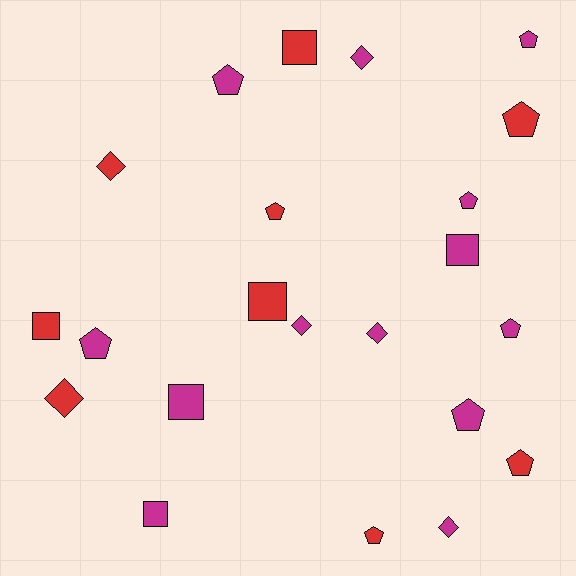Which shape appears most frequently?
Pentagon, with 10 objects.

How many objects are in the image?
There are 22 objects.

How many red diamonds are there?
There are 2 red diamonds.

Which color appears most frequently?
Magenta, with 13 objects.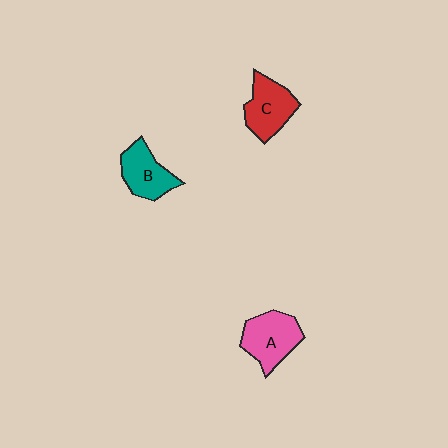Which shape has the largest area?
Shape A (pink).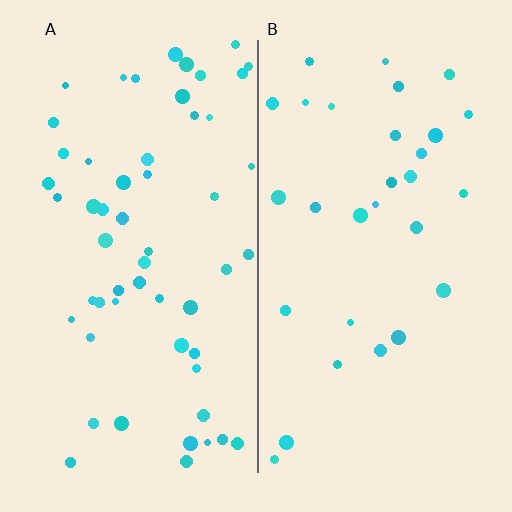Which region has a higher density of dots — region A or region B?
A (the left).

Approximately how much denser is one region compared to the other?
Approximately 1.9× — region A over region B.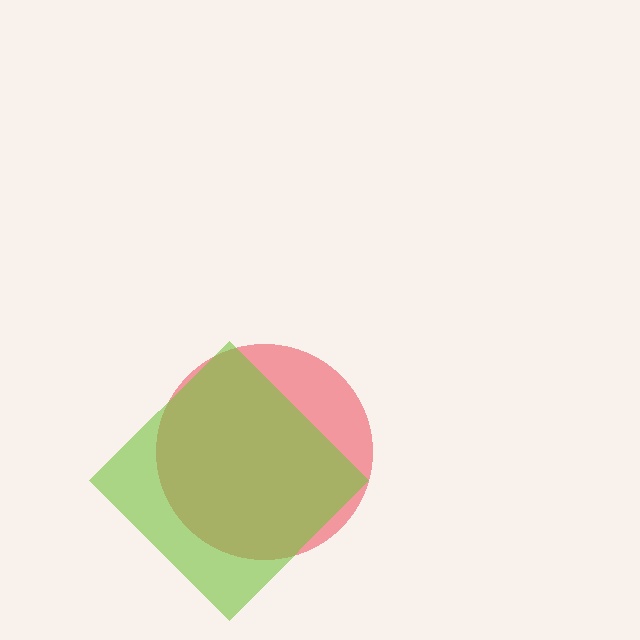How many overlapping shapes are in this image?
There are 2 overlapping shapes in the image.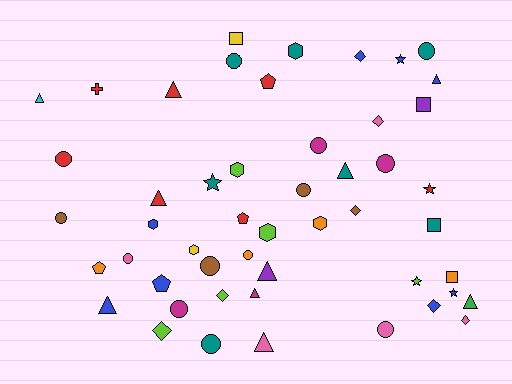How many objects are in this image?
There are 50 objects.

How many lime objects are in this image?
There are 5 lime objects.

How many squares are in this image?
There are 4 squares.